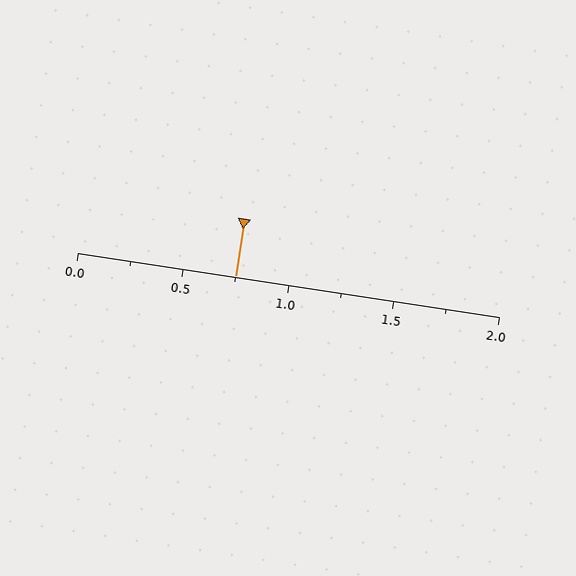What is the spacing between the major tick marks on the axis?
The major ticks are spaced 0.5 apart.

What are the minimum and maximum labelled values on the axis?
The axis runs from 0.0 to 2.0.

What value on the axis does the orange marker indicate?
The marker indicates approximately 0.75.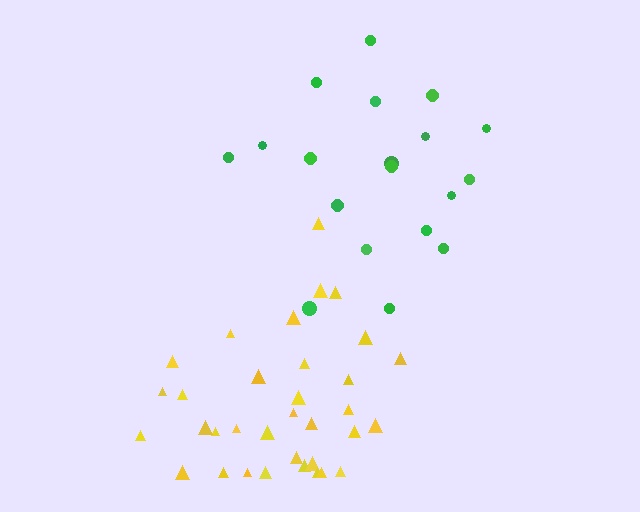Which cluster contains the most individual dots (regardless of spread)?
Yellow (35).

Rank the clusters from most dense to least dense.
yellow, green.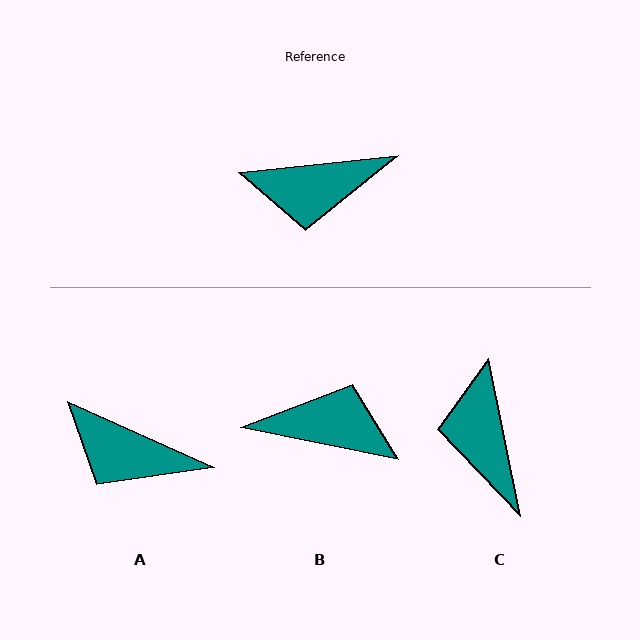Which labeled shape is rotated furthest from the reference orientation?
B, about 162 degrees away.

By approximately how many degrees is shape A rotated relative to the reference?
Approximately 30 degrees clockwise.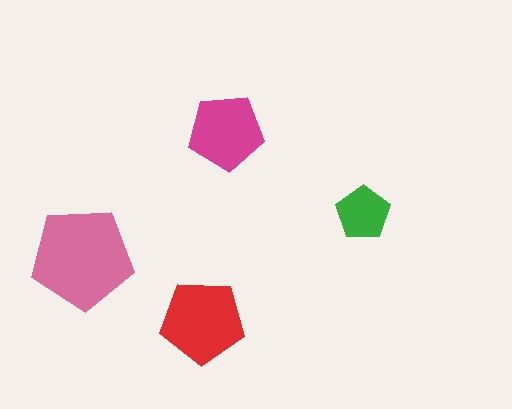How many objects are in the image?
There are 4 objects in the image.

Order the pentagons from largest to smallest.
the pink one, the red one, the magenta one, the green one.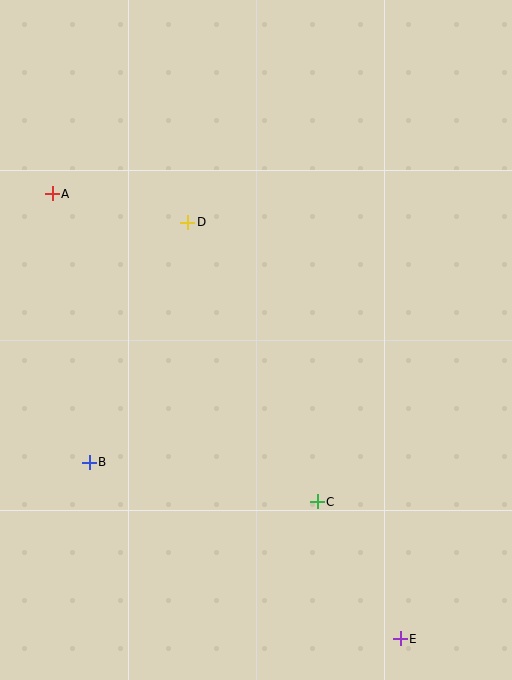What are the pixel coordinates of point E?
Point E is at (400, 639).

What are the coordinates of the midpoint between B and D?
The midpoint between B and D is at (139, 342).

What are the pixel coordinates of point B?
Point B is at (89, 462).